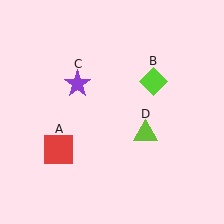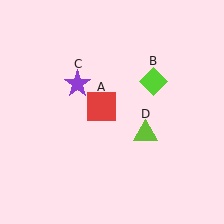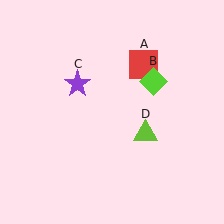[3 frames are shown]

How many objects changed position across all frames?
1 object changed position: red square (object A).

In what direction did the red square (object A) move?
The red square (object A) moved up and to the right.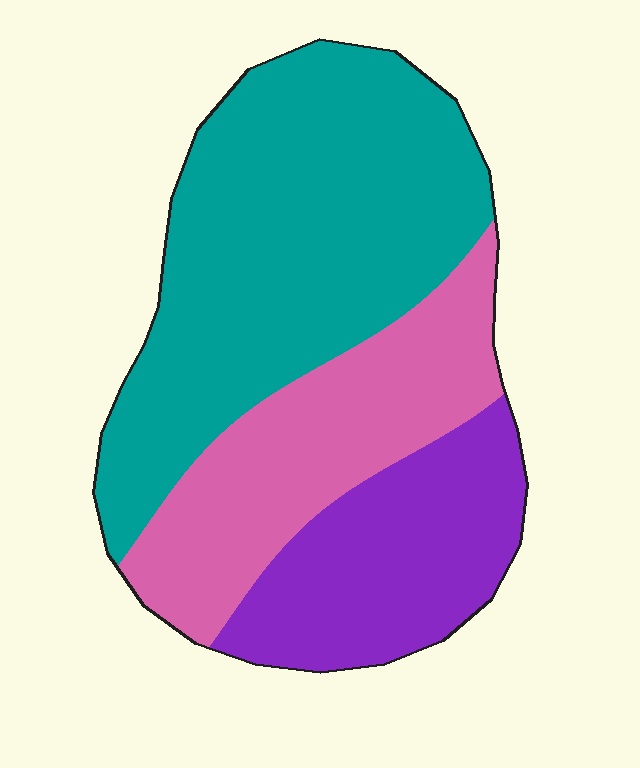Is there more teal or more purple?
Teal.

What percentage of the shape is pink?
Pink covers roughly 25% of the shape.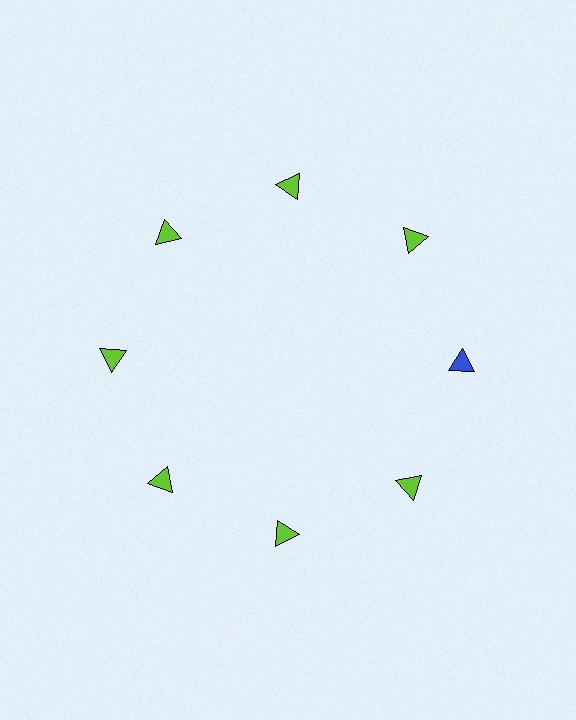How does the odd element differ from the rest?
It has a different color: blue instead of lime.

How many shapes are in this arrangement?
There are 8 shapes arranged in a ring pattern.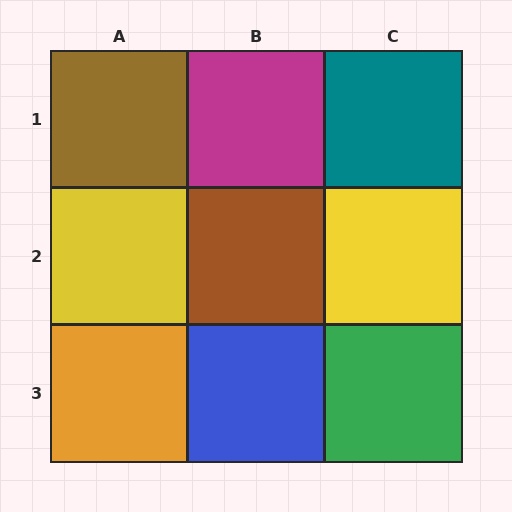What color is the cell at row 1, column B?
Magenta.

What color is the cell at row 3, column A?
Orange.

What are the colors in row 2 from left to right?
Yellow, brown, yellow.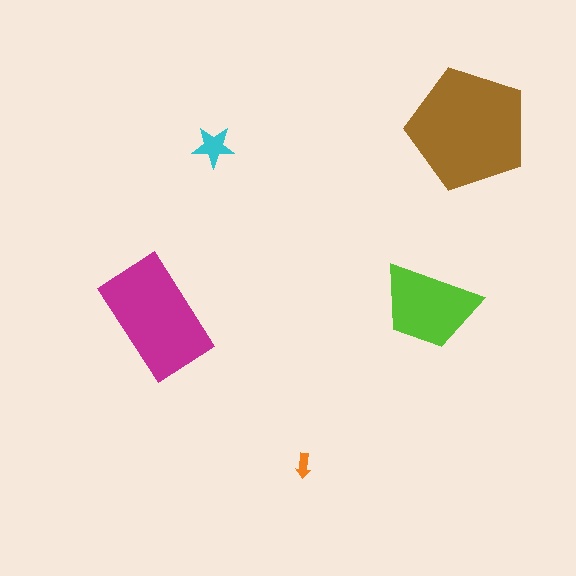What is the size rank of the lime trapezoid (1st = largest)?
3rd.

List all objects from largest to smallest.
The brown pentagon, the magenta rectangle, the lime trapezoid, the cyan star, the orange arrow.